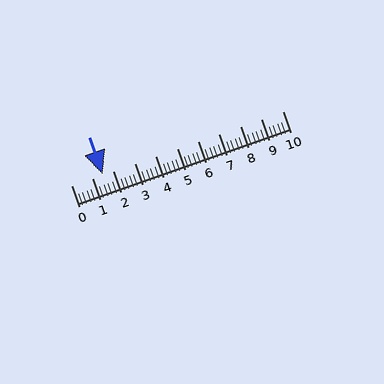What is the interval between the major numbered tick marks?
The major tick marks are spaced 1 units apart.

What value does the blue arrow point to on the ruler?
The blue arrow points to approximately 1.5.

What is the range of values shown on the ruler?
The ruler shows values from 0 to 10.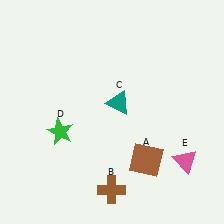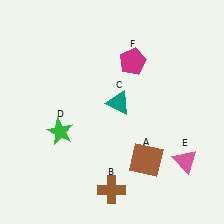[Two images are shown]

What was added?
A magenta pentagon (F) was added in Image 2.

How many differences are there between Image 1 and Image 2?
There is 1 difference between the two images.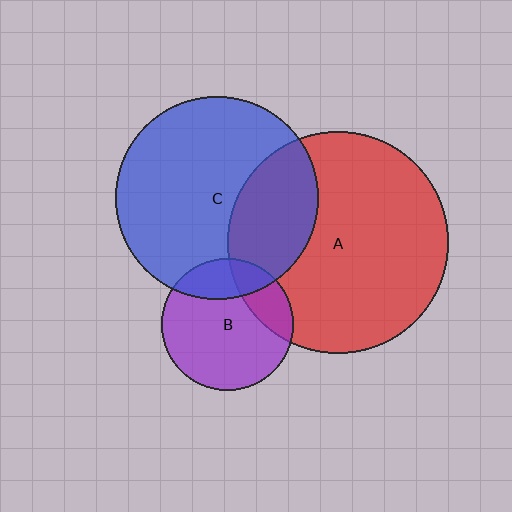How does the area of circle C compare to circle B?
Approximately 2.4 times.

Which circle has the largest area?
Circle A (red).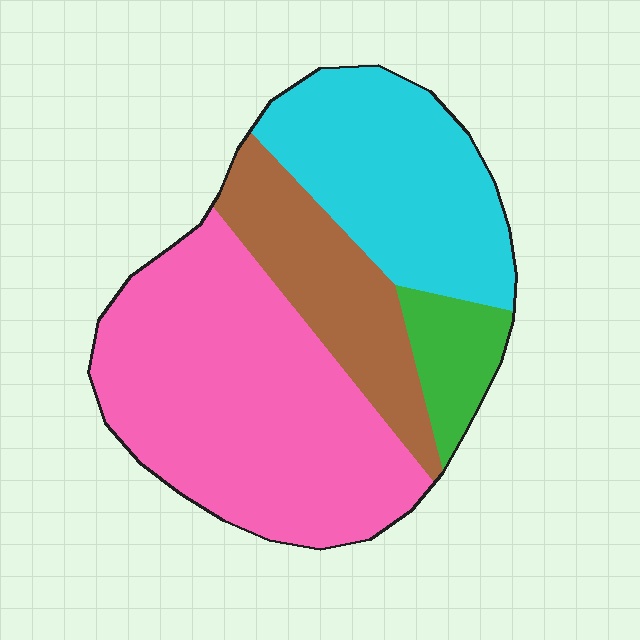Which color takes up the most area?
Pink, at roughly 45%.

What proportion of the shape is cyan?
Cyan covers around 25% of the shape.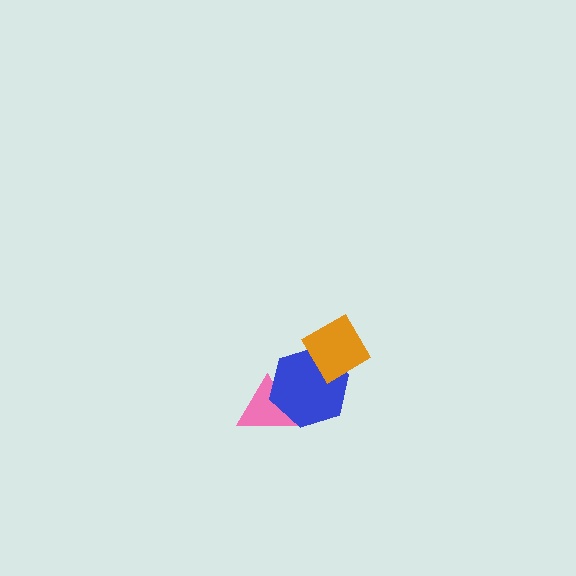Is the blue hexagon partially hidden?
Yes, it is partially covered by another shape.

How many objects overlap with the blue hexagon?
2 objects overlap with the blue hexagon.